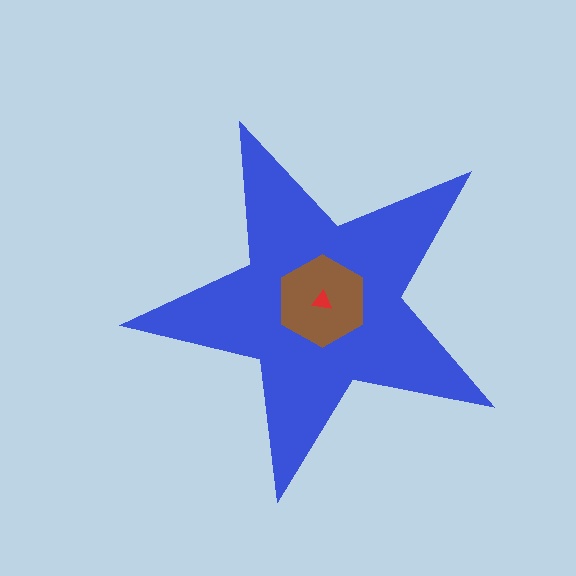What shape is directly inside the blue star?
The brown hexagon.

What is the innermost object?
The red triangle.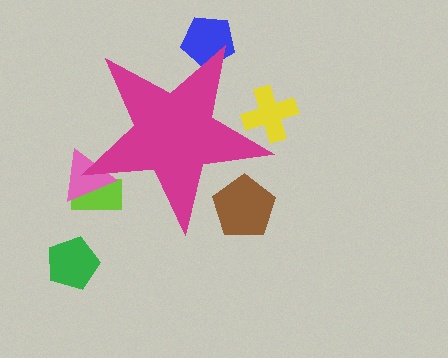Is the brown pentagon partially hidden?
Yes, the brown pentagon is partially hidden behind the magenta star.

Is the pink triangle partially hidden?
Yes, the pink triangle is partially hidden behind the magenta star.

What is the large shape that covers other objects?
A magenta star.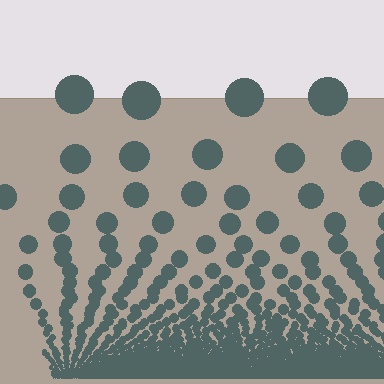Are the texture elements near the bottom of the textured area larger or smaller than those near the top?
Smaller. The gradient is inverted — elements near the bottom are smaller and denser.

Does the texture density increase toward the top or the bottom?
Density increases toward the bottom.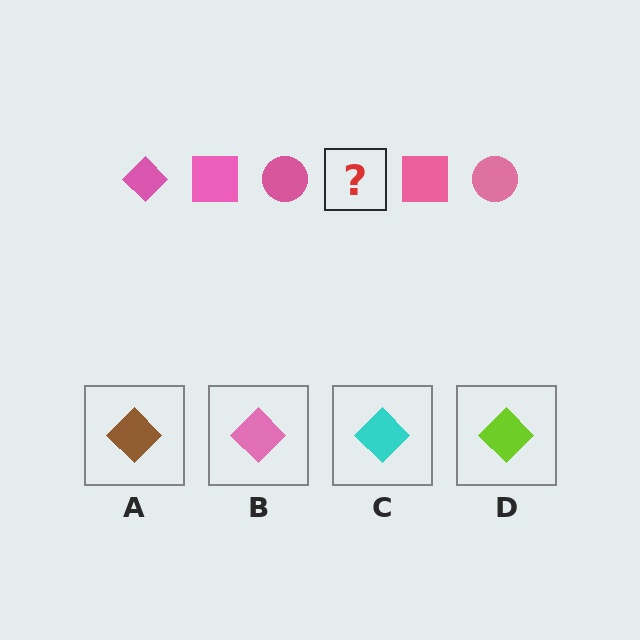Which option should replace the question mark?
Option B.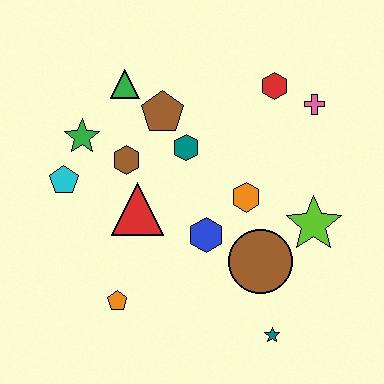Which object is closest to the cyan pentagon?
The green star is closest to the cyan pentagon.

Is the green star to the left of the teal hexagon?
Yes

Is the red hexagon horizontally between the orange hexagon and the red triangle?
No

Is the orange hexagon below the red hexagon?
Yes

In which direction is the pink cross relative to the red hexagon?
The pink cross is to the right of the red hexagon.